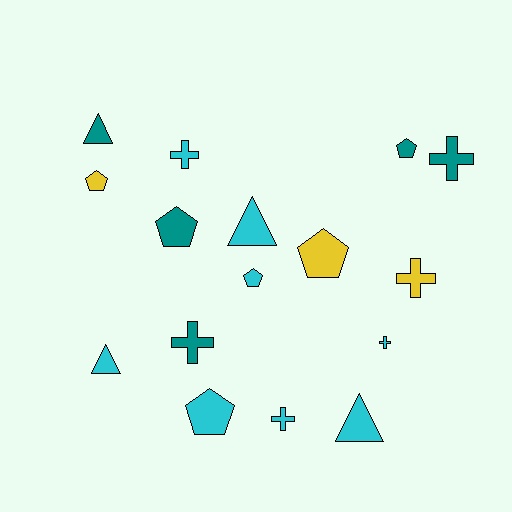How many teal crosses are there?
There are 2 teal crosses.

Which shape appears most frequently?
Cross, with 6 objects.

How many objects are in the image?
There are 16 objects.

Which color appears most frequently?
Cyan, with 8 objects.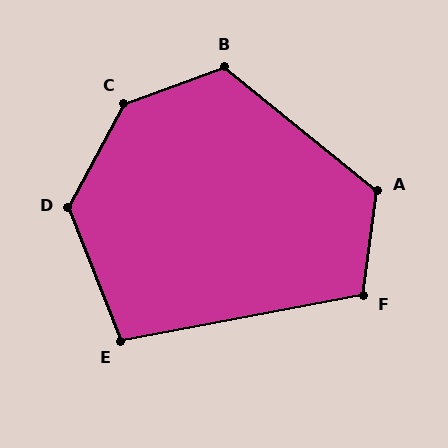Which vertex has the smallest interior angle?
E, at approximately 101 degrees.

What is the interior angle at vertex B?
Approximately 121 degrees (obtuse).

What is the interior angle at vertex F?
Approximately 108 degrees (obtuse).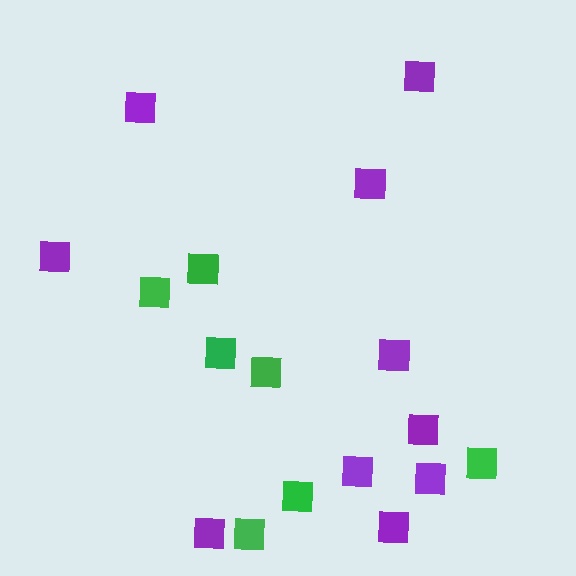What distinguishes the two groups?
There are 2 groups: one group of purple squares (10) and one group of green squares (7).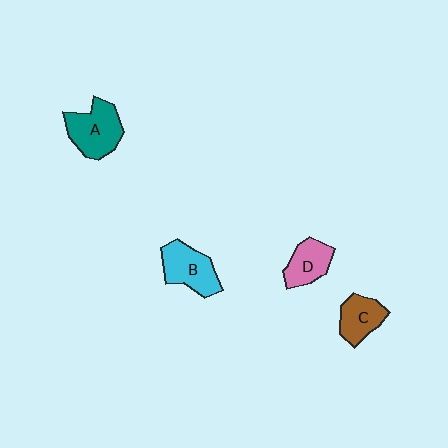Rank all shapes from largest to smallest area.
From largest to smallest: A (teal), B (cyan), D (pink), C (brown).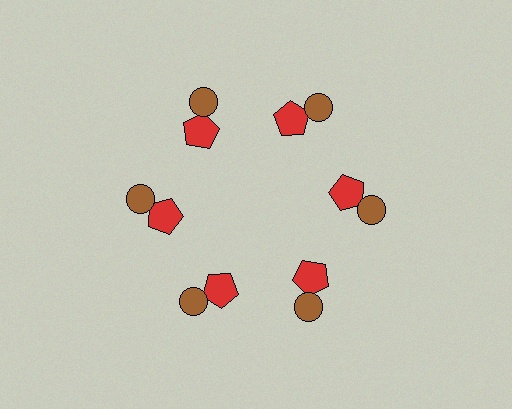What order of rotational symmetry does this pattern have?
This pattern has 6-fold rotational symmetry.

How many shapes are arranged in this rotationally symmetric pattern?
There are 12 shapes, arranged in 6 groups of 2.